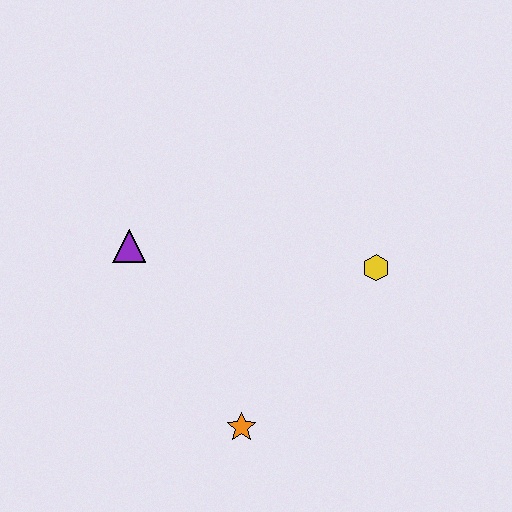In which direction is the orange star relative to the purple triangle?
The orange star is below the purple triangle.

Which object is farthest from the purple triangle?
The yellow hexagon is farthest from the purple triangle.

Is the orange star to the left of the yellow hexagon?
Yes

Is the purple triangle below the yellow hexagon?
No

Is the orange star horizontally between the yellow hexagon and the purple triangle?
Yes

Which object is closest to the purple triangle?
The orange star is closest to the purple triangle.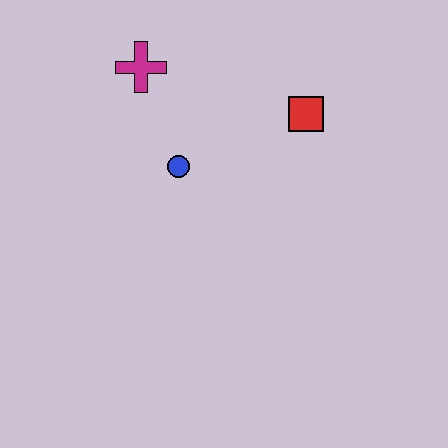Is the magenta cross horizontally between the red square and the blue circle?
No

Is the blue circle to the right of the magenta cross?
Yes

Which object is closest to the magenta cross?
The blue circle is closest to the magenta cross.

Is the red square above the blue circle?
Yes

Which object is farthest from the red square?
The magenta cross is farthest from the red square.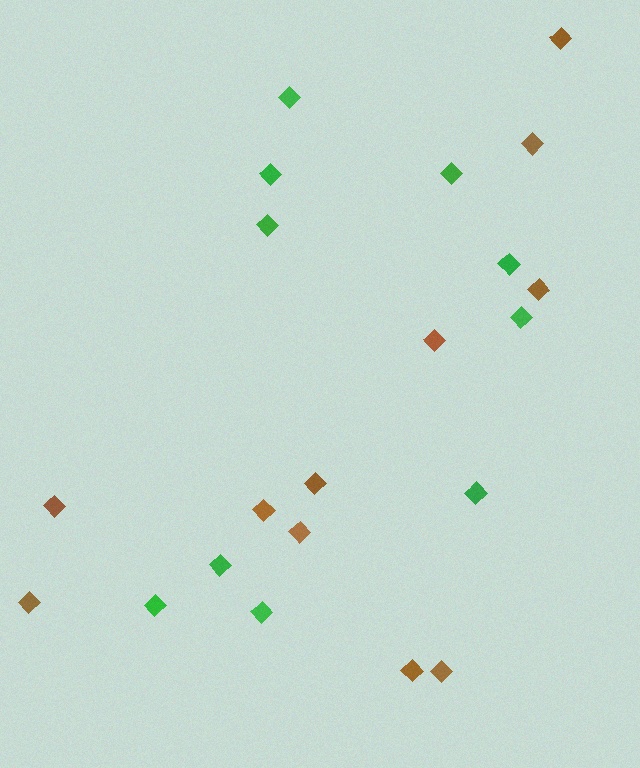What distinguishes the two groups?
There are 2 groups: one group of brown diamonds (11) and one group of green diamonds (10).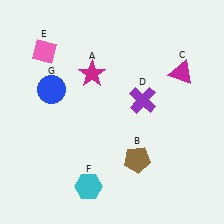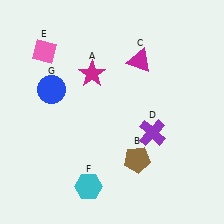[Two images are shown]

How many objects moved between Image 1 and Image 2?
2 objects moved between the two images.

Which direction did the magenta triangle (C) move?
The magenta triangle (C) moved left.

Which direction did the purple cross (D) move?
The purple cross (D) moved down.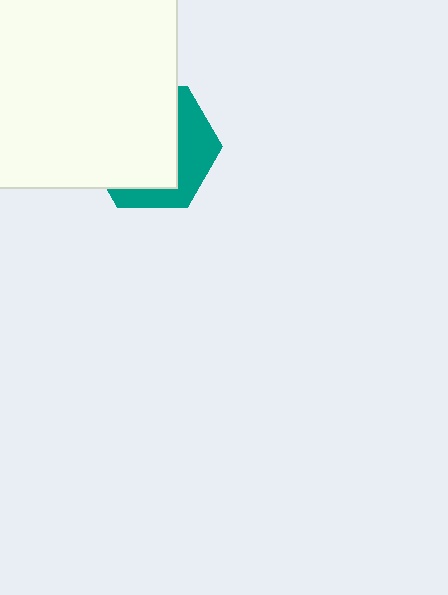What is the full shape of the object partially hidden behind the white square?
The partially hidden object is a teal hexagon.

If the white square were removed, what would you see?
You would see the complete teal hexagon.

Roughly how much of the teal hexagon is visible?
A small part of it is visible (roughly 36%).